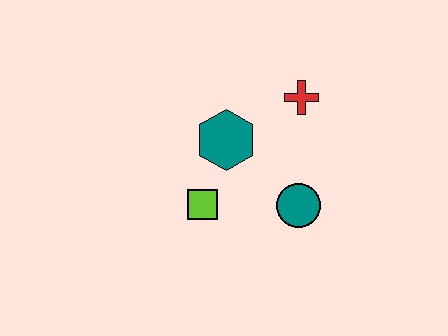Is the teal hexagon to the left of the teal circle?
Yes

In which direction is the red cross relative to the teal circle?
The red cross is above the teal circle.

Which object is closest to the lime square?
The teal hexagon is closest to the lime square.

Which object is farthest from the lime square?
The red cross is farthest from the lime square.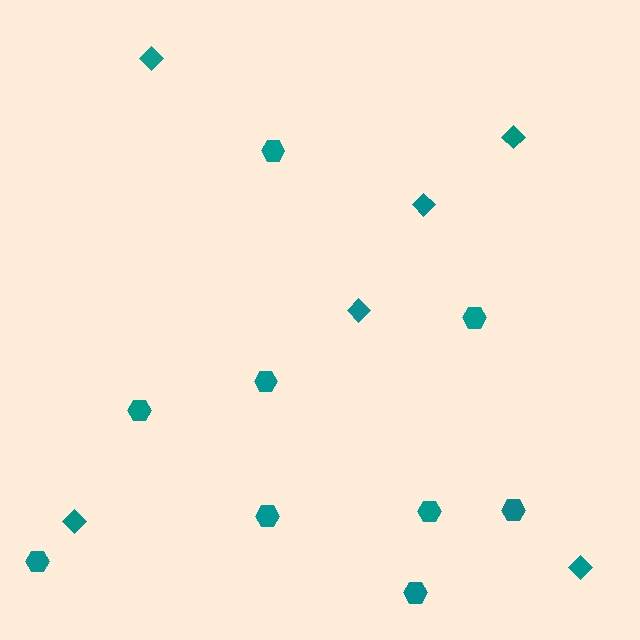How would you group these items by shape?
There are 2 groups: one group of hexagons (9) and one group of diamonds (6).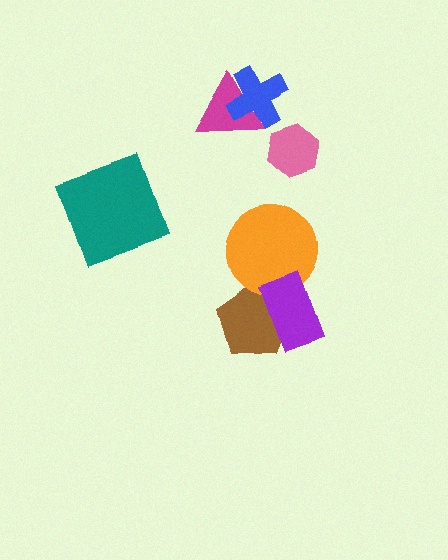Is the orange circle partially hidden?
Yes, it is partially covered by another shape.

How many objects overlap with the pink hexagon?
0 objects overlap with the pink hexagon.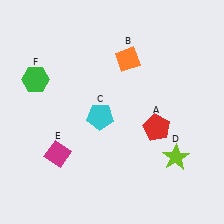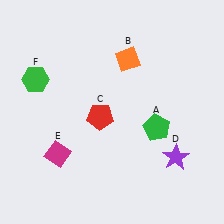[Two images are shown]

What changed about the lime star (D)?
In Image 1, D is lime. In Image 2, it changed to purple.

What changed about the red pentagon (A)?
In Image 1, A is red. In Image 2, it changed to green.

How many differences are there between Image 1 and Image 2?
There are 3 differences between the two images.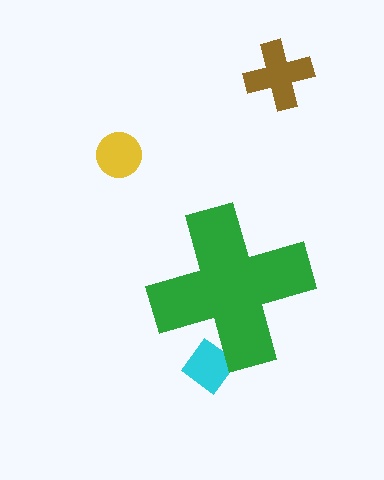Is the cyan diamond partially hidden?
Yes, the cyan diamond is partially hidden behind the green cross.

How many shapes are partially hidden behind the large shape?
1 shape is partially hidden.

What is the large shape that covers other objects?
A green cross.